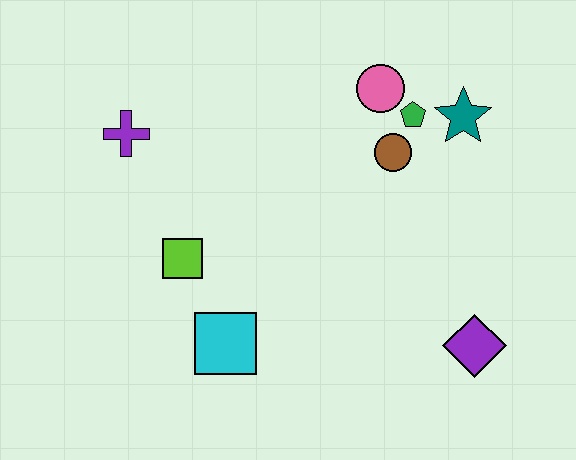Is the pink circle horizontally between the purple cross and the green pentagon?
Yes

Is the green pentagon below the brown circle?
No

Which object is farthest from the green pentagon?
The cyan square is farthest from the green pentagon.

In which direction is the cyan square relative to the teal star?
The cyan square is to the left of the teal star.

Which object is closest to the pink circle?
The green pentagon is closest to the pink circle.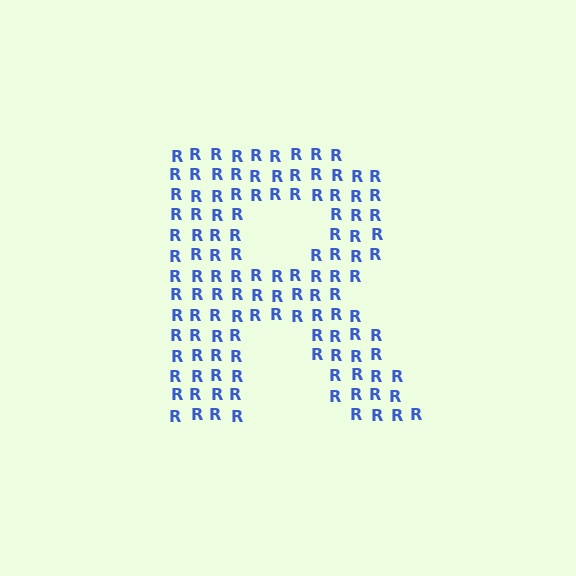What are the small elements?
The small elements are letter R's.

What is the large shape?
The large shape is the letter R.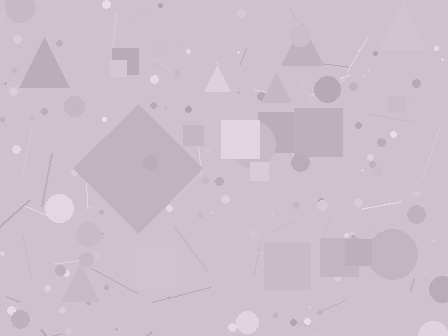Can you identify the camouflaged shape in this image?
The camouflaged shape is a diamond.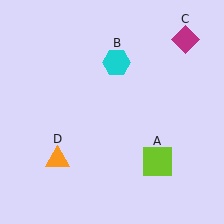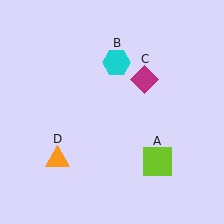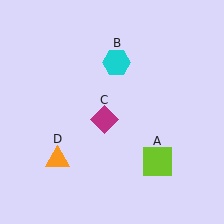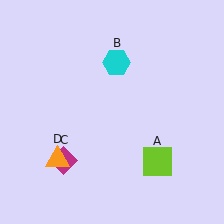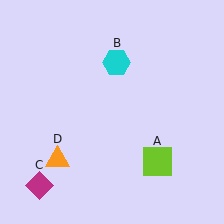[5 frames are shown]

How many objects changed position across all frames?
1 object changed position: magenta diamond (object C).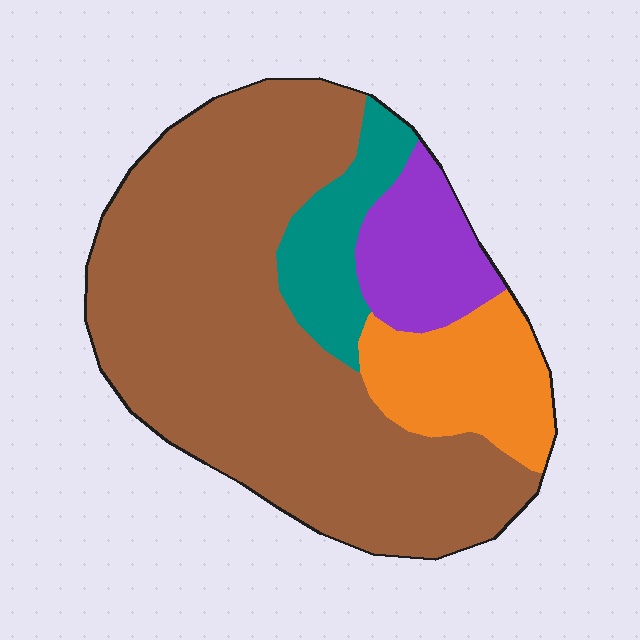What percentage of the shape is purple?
Purple covers about 10% of the shape.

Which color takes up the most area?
Brown, at roughly 65%.